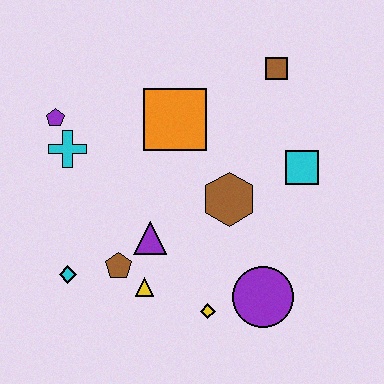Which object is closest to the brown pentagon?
The yellow triangle is closest to the brown pentagon.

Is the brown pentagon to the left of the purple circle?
Yes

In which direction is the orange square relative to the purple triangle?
The orange square is above the purple triangle.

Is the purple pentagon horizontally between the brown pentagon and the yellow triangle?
No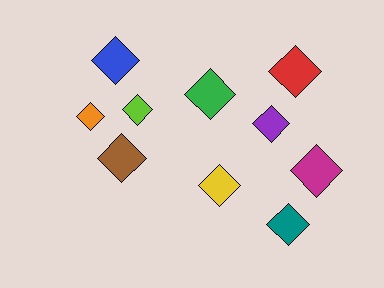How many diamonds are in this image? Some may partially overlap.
There are 10 diamonds.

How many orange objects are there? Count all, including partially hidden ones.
There is 1 orange object.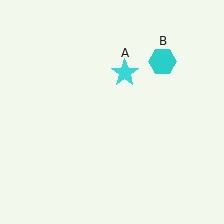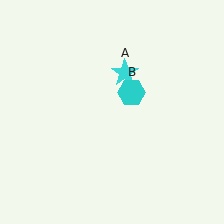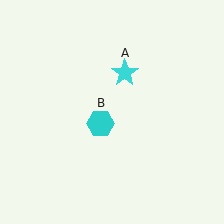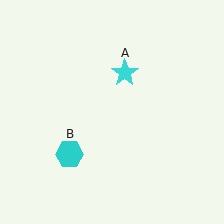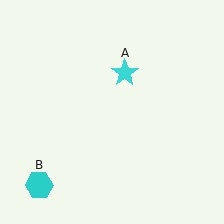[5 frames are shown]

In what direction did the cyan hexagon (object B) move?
The cyan hexagon (object B) moved down and to the left.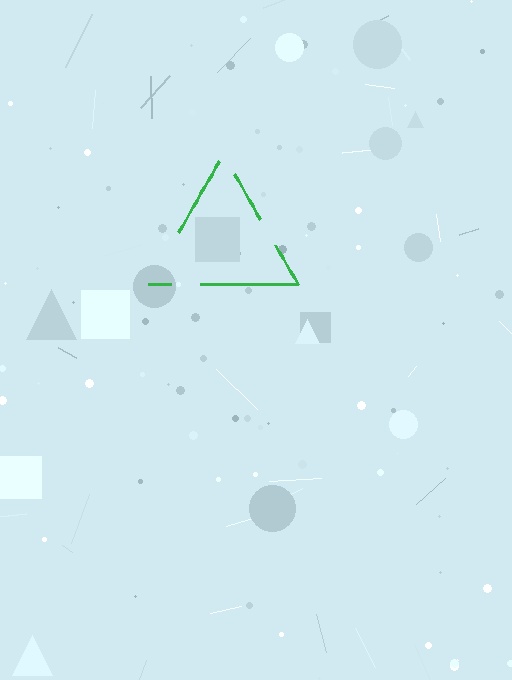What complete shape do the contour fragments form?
The contour fragments form a triangle.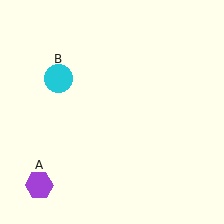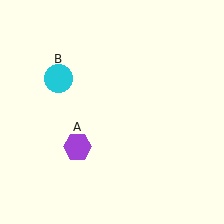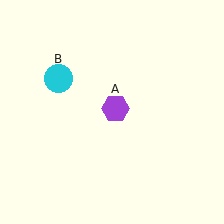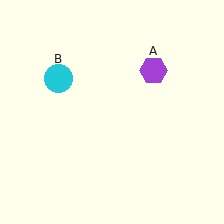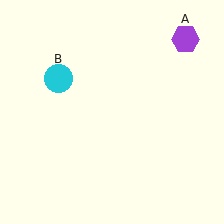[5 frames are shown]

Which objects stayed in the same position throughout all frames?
Cyan circle (object B) remained stationary.